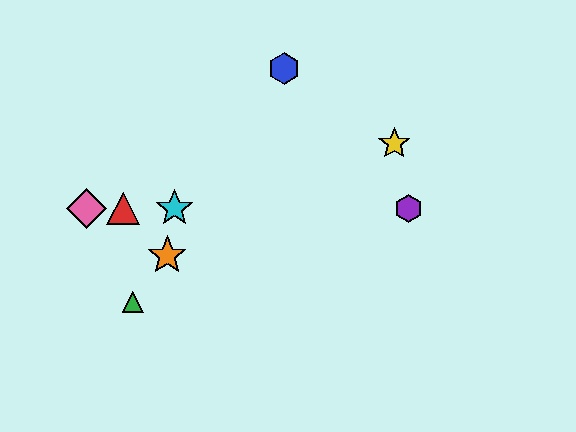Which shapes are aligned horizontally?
The red triangle, the purple hexagon, the cyan star, the pink diamond are aligned horizontally.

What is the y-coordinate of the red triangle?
The red triangle is at y≈208.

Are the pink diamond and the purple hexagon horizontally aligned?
Yes, both are at y≈208.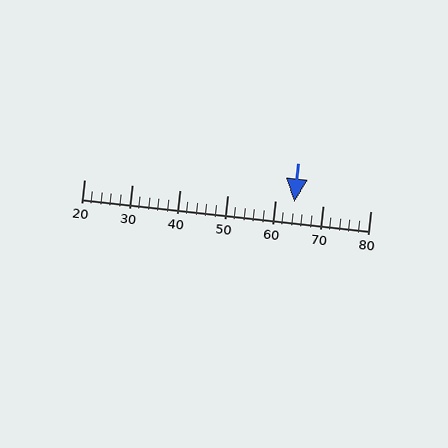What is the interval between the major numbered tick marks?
The major tick marks are spaced 10 units apart.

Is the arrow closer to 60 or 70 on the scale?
The arrow is closer to 60.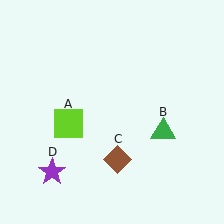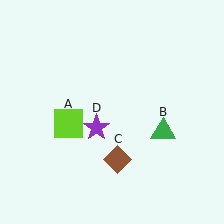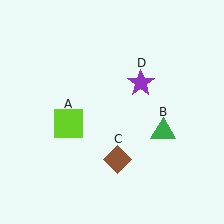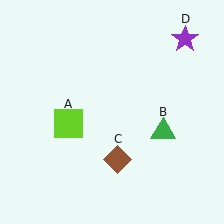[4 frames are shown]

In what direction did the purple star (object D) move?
The purple star (object D) moved up and to the right.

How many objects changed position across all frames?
1 object changed position: purple star (object D).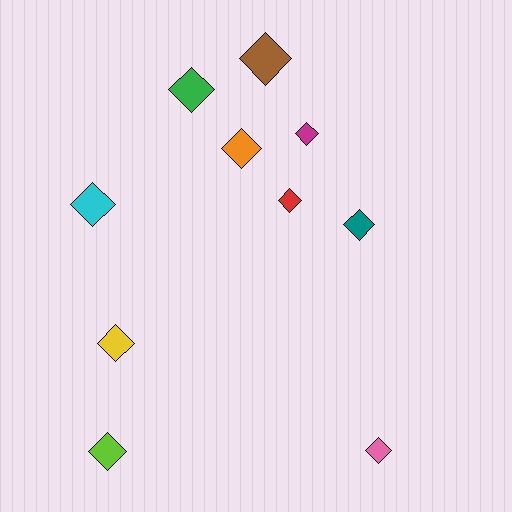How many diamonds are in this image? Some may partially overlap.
There are 10 diamonds.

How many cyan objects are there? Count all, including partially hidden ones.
There is 1 cyan object.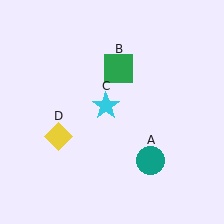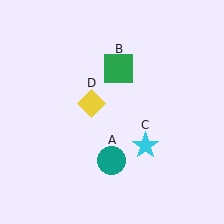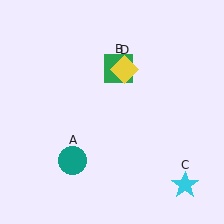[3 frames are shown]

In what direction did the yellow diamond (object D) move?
The yellow diamond (object D) moved up and to the right.